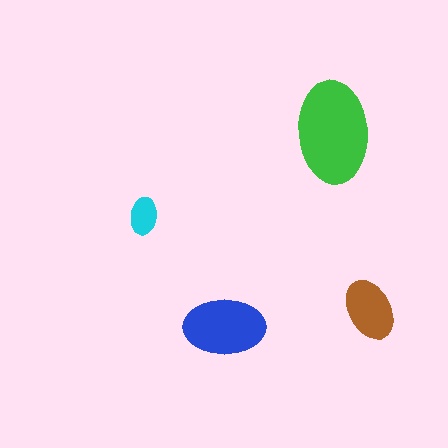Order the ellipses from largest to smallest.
the green one, the blue one, the brown one, the cyan one.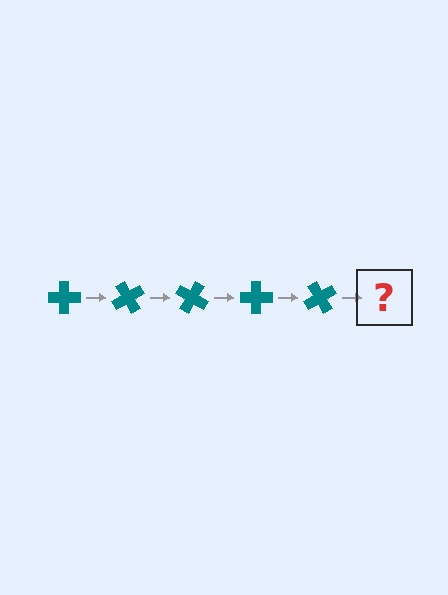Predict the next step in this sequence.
The next step is a teal cross rotated 300 degrees.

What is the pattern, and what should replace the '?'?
The pattern is that the cross rotates 60 degrees each step. The '?' should be a teal cross rotated 300 degrees.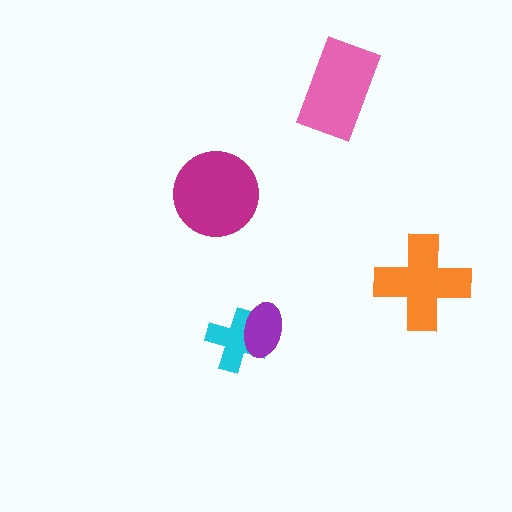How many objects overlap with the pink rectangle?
0 objects overlap with the pink rectangle.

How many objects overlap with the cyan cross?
1 object overlaps with the cyan cross.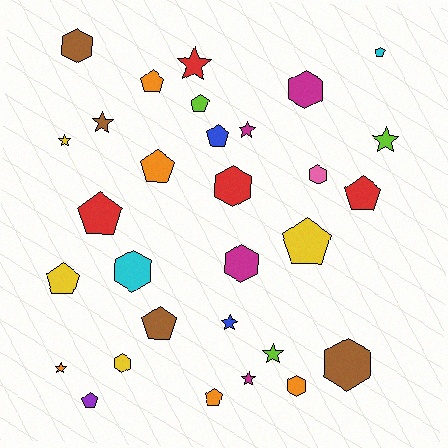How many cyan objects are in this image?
There are 2 cyan objects.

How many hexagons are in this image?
There are 9 hexagons.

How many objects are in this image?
There are 30 objects.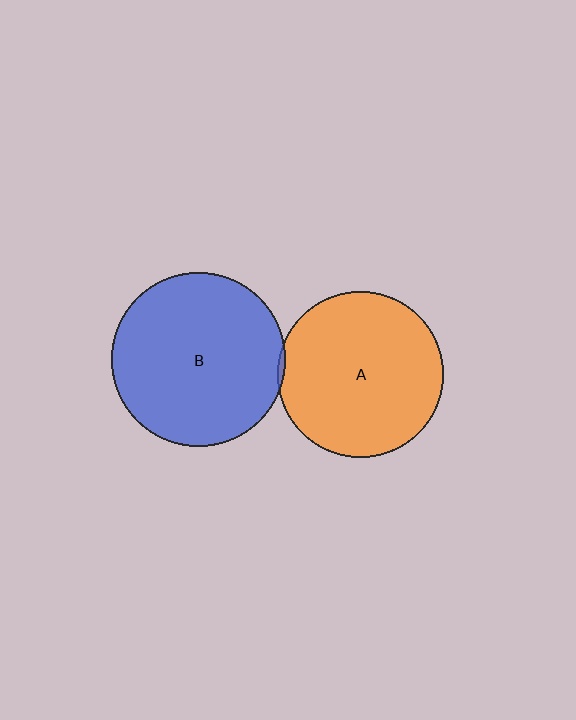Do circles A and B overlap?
Yes.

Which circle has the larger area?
Circle B (blue).